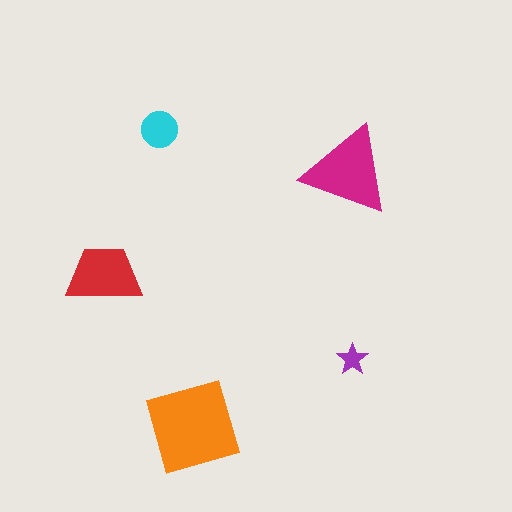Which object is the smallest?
The purple star.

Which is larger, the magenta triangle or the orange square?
The orange square.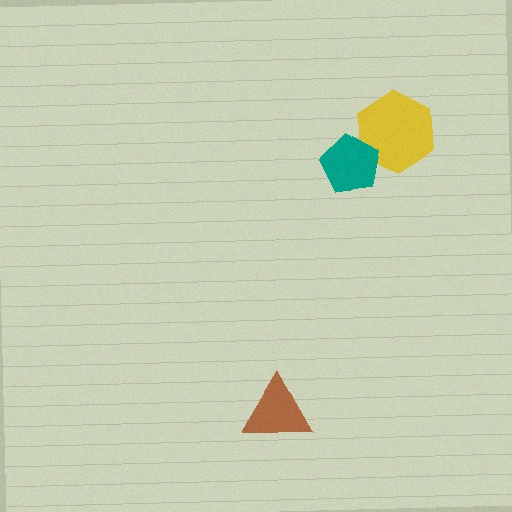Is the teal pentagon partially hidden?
No, no other shape covers it.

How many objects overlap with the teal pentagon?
1 object overlaps with the teal pentagon.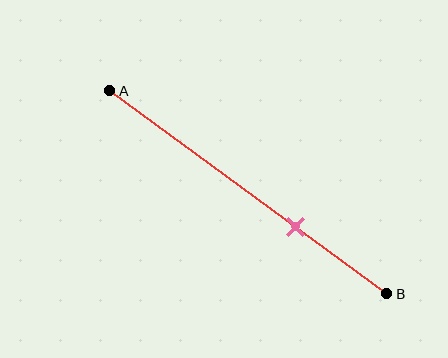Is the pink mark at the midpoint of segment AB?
No, the mark is at about 65% from A, not at the 50% midpoint.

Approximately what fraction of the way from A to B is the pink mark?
The pink mark is approximately 65% of the way from A to B.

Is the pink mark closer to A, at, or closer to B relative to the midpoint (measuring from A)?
The pink mark is closer to point B than the midpoint of segment AB.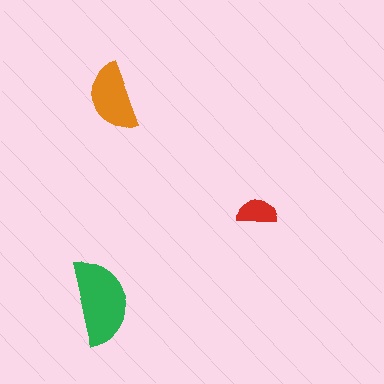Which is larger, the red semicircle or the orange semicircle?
The orange one.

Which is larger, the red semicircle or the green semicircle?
The green one.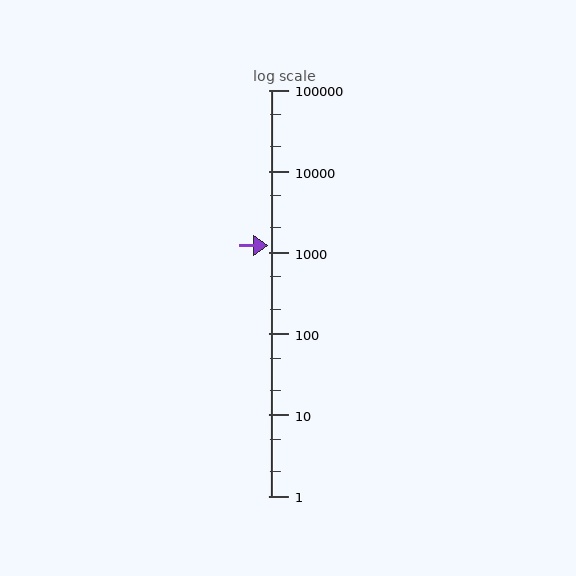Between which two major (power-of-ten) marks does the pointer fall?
The pointer is between 1000 and 10000.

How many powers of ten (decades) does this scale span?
The scale spans 5 decades, from 1 to 100000.